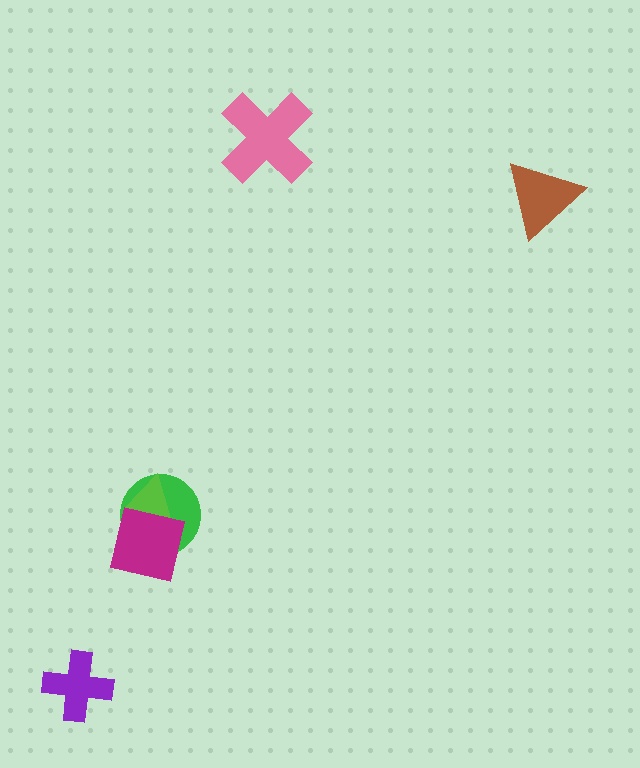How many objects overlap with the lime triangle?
2 objects overlap with the lime triangle.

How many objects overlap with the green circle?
2 objects overlap with the green circle.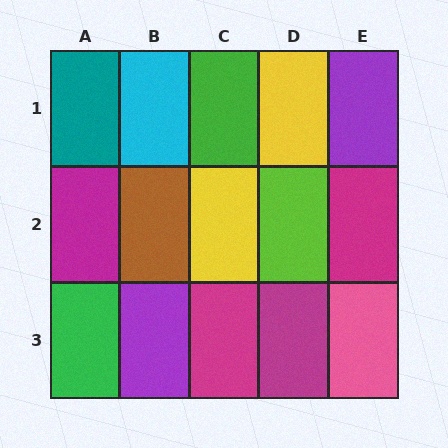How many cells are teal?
1 cell is teal.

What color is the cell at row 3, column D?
Magenta.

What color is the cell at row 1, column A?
Teal.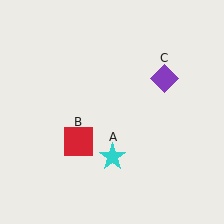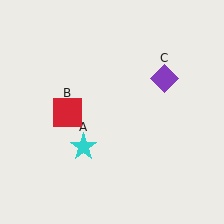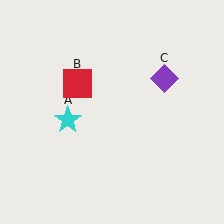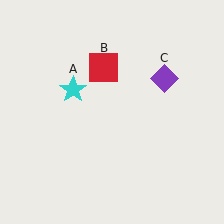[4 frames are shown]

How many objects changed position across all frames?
2 objects changed position: cyan star (object A), red square (object B).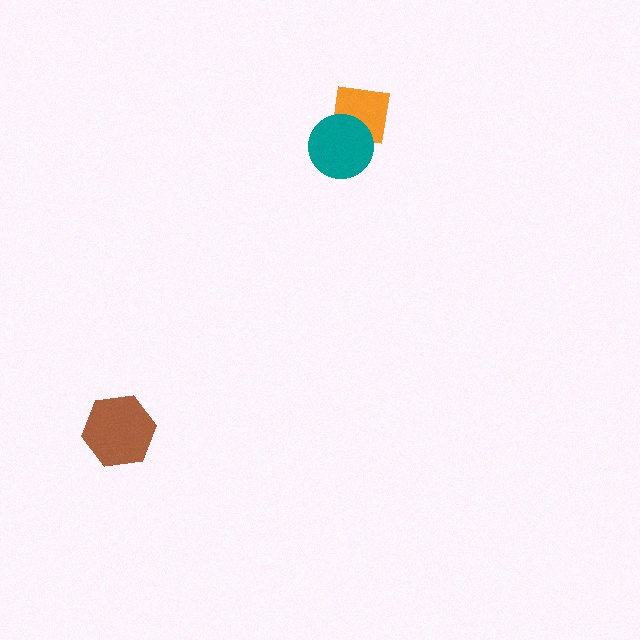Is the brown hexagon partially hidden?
No, no other shape covers it.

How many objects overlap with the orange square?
1 object overlaps with the orange square.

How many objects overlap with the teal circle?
1 object overlaps with the teal circle.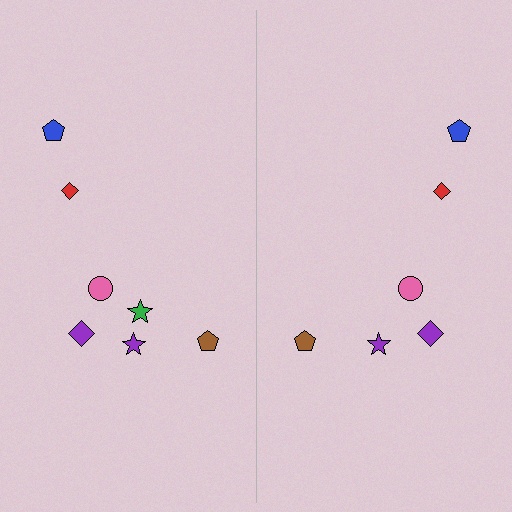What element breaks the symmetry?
A green star is missing from the right side.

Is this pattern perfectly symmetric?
No, the pattern is not perfectly symmetric. A green star is missing from the right side.